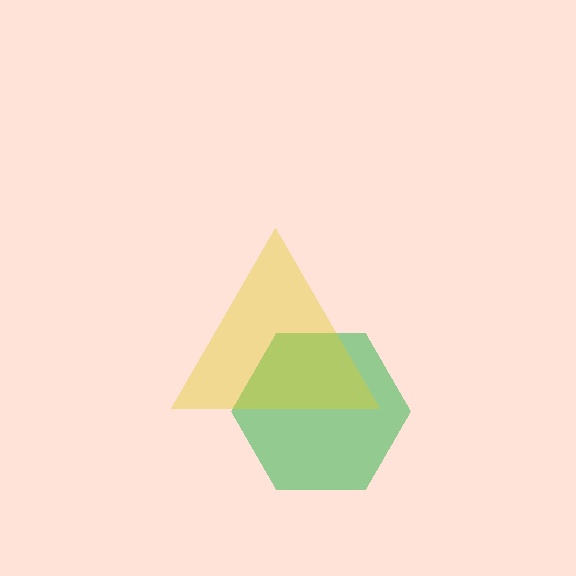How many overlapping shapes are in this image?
There are 2 overlapping shapes in the image.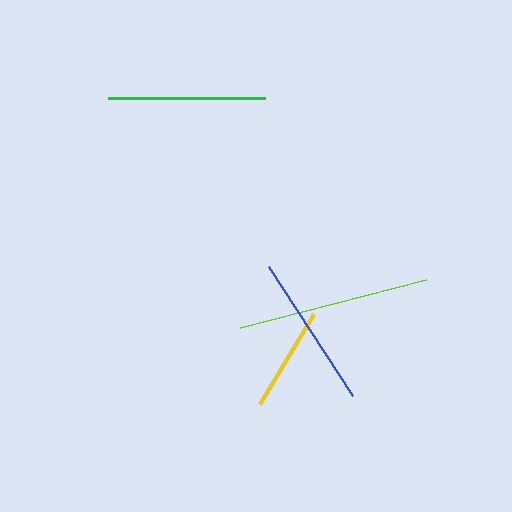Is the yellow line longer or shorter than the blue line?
The blue line is longer than the yellow line.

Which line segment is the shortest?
The yellow line is the shortest at approximately 105 pixels.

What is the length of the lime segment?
The lime segment is approximately 192 pixels long.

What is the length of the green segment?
The green segment is approximately 158 pixels long.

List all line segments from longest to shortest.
From longest to shortest: lime, green, blue, yellow.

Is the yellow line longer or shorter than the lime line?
The lime line is longer than the yellow line.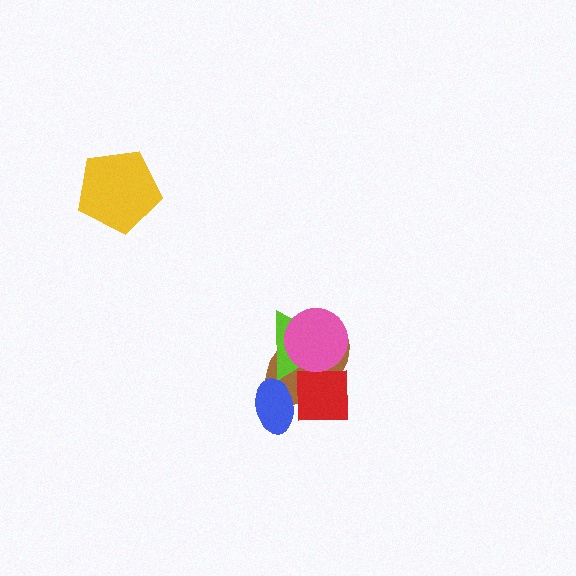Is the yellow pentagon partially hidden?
No, no other shape covers it.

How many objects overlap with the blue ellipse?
2 objects overlap with the blue ellipse.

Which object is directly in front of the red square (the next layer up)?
The pink circle is directly in front of the red square.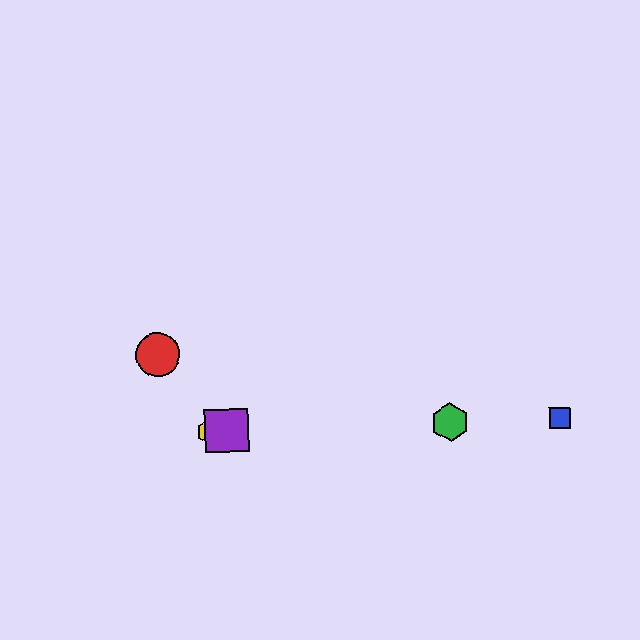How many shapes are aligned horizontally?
4 shapes (the blue square, the green hexagon, the yellow hexagon, the purple square) are aligned horizontally.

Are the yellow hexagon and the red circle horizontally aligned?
No, the yellow hexagon is at y≈431 and the red circle is at y≈354.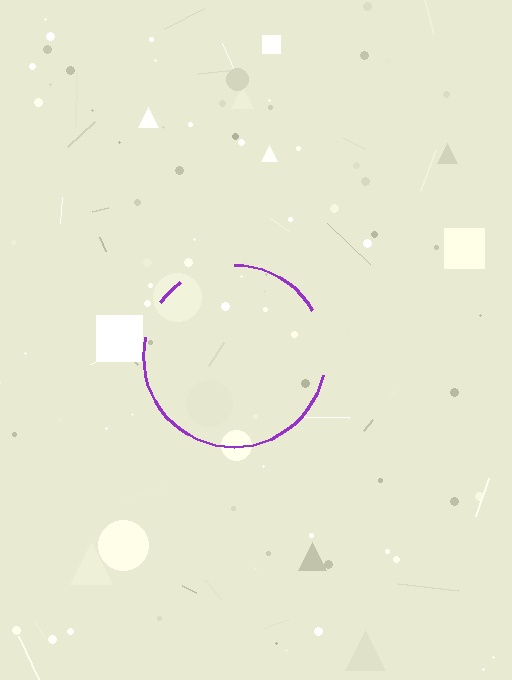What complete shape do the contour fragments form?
The contour fragments form a circle.